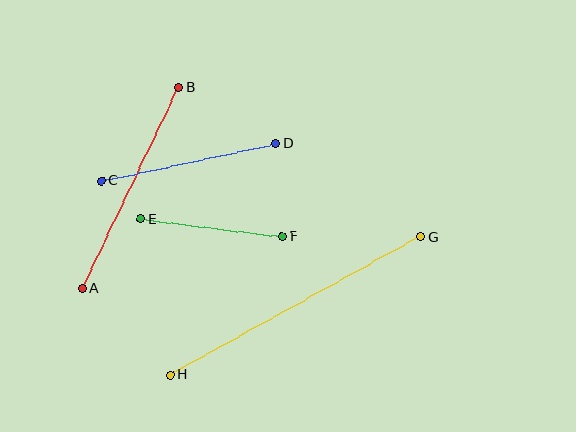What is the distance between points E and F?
The distance is approximately 143 pixels.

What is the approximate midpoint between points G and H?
The midpoint is at approximately (295, 306) pixels.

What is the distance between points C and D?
The distance is approximately 179 pixels.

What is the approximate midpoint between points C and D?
The midpoint is at approximately (188, 162) pixels.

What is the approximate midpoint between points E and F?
The midpoint is at approximately (211, 228) pixels.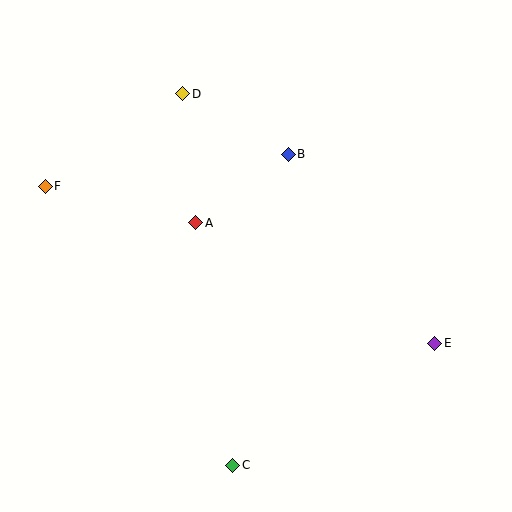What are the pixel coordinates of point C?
Point C is at (233, 465).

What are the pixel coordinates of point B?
Point B is at (288, 154).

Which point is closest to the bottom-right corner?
Point E is closest to the bottom-right corner.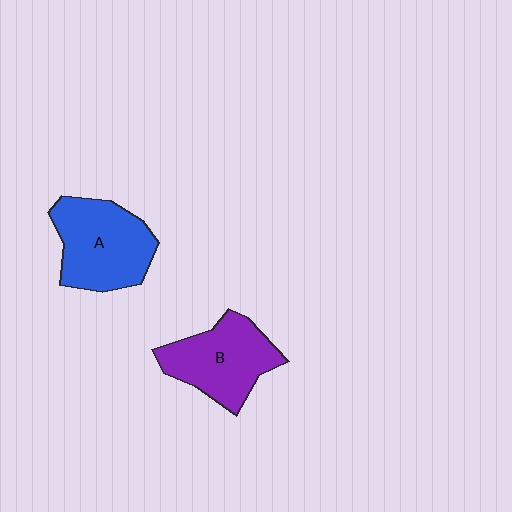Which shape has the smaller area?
Shape B (purple).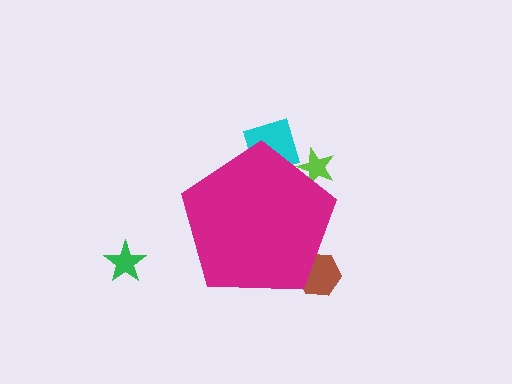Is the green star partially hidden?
No, the green star is fully visible.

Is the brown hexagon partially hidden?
Yes, the brown hexagon is partially hidden behind the magenta pentagon.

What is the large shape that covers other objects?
A magenta pentagon.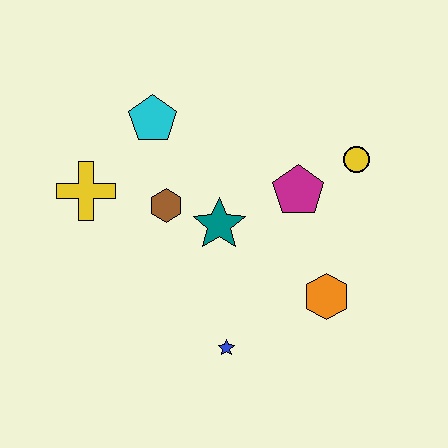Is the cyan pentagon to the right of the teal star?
No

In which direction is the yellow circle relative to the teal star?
The yellow circle is to the right of the teal star.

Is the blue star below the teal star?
Yes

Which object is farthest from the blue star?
The cyan pentagon is farthest from the blue star.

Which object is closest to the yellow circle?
The magenta pentagon is closest to the yellow circle.